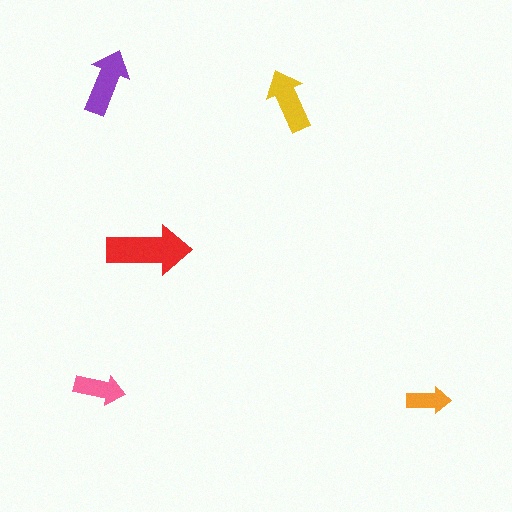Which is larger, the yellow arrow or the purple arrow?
The purple one.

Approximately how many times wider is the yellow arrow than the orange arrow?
About 1.5 times wider.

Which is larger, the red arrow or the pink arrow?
The red one.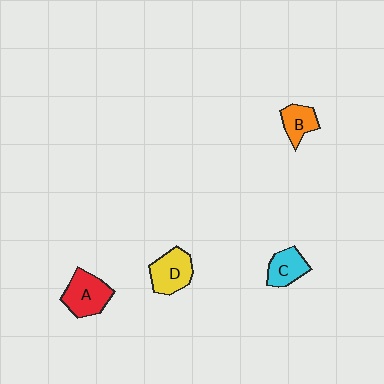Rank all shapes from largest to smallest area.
From largest to smallest: A (red), D (yellow), C (cyan), B (orange).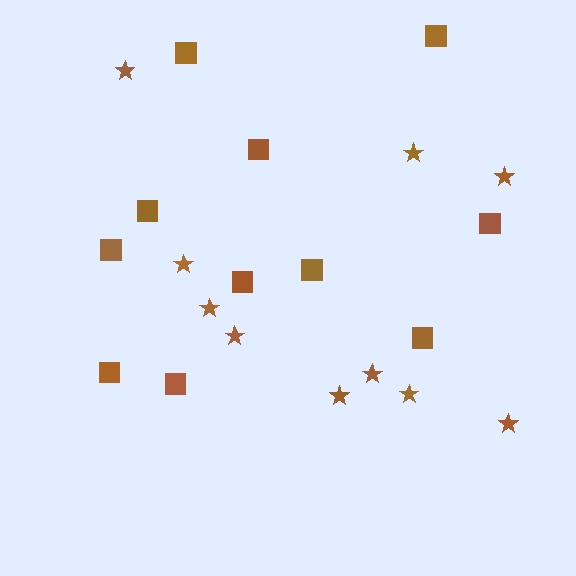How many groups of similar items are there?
There are 2 groups: one group of squares (11) and one group of stars (10).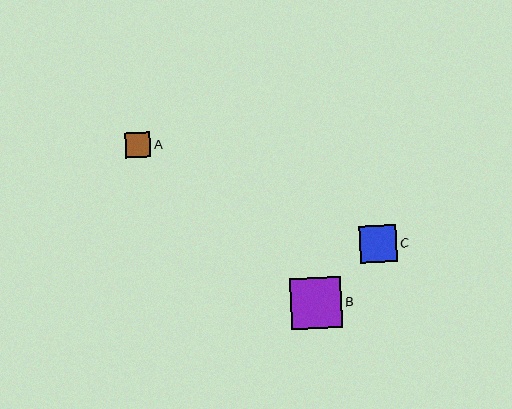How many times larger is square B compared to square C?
Square B is approximately 1.4 times the size of square C.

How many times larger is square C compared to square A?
Square C is approximately 1.5 times the size of square A.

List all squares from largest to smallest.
From largest to smallest: B, C, A.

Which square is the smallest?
Square A is the smallest with a size of approximately 25 pixels.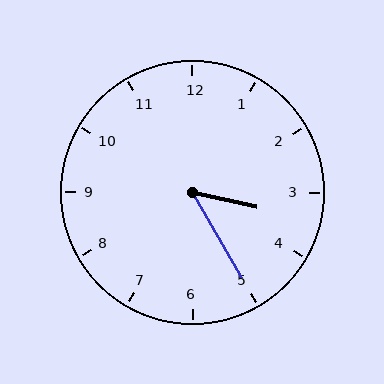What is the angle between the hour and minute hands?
Approximately 48 degrees.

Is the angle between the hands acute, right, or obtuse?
It is acute.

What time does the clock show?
3:25.